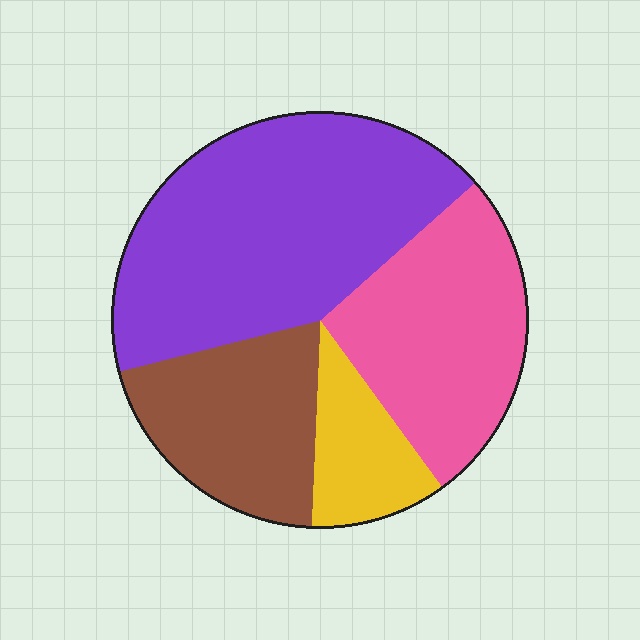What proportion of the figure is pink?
Pink covers about 25% of the figure.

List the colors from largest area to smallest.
From largest to smallest: purple, pink, brown, yellow.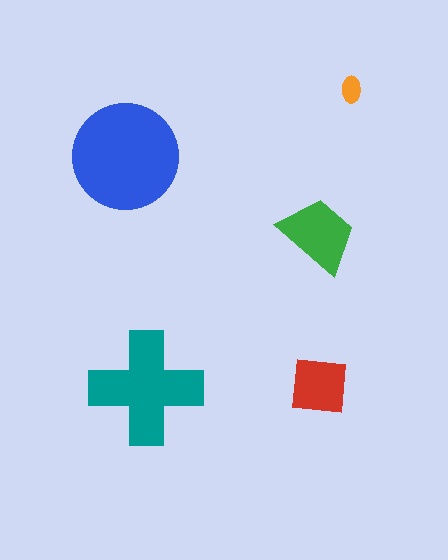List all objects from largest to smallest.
The blue circle, the teal cross, the green trapezoid, the red square, the orange ellipse.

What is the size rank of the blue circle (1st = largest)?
1st.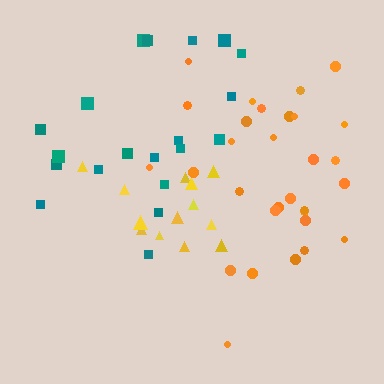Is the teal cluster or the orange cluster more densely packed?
Orange.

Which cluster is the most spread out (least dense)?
Teal.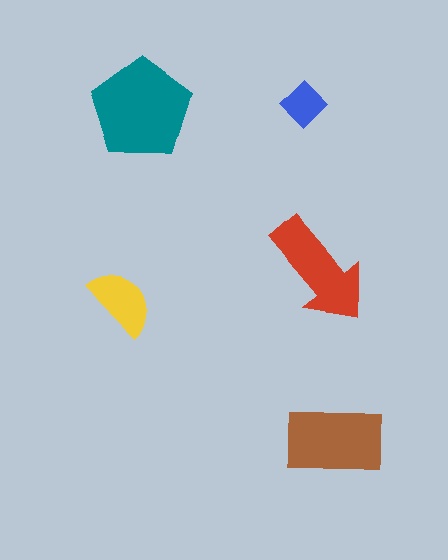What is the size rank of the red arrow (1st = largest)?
3rd.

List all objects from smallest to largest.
The blue diamond, the yellow semicircle, the red arrow, the brown rectangle, the teal pentagon.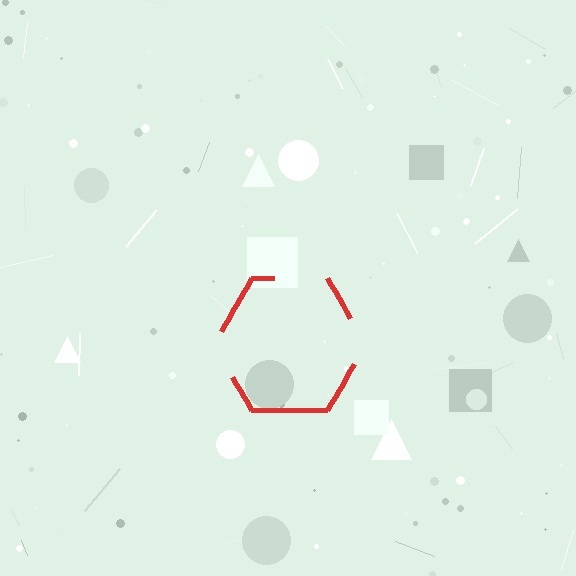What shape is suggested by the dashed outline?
The dashed outline suggests a hexagon.